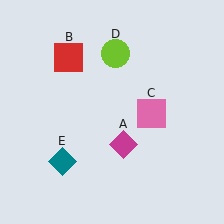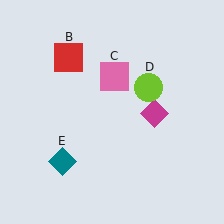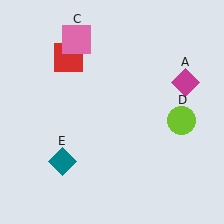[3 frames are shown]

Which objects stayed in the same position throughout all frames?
Red square (object B) and teal diamond (object E) remained stationary.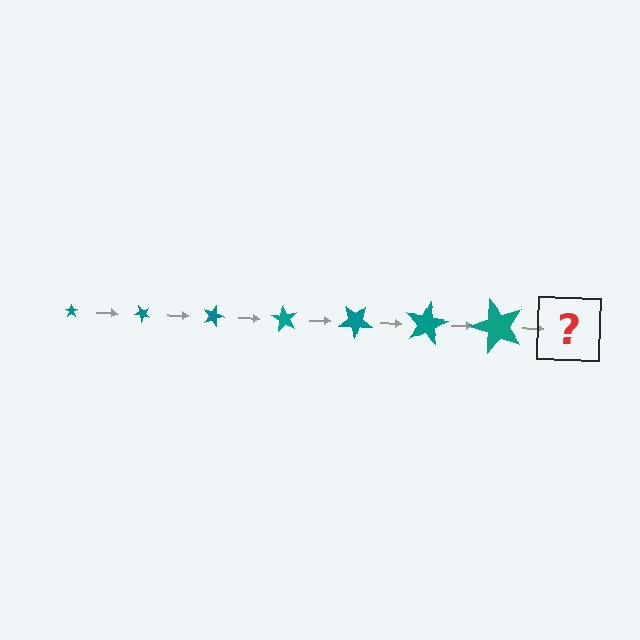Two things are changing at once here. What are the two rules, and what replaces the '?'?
The two rules are that the star grows larger each step and it rotates 45 degrees each step. The '?' should be a star, larger than the previous one and rotated 315 degrees from the start.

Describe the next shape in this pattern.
It should be a star, larger than the previous one and rotated 315 degrees from the start.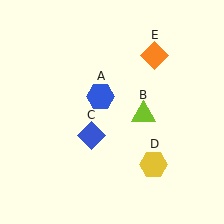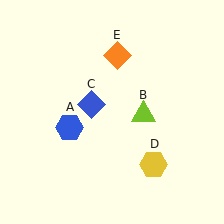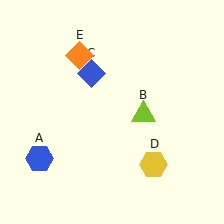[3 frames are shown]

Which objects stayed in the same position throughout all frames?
Lime triangle (object B) and yellow hexagon (object D) remained stationary.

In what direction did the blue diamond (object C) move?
The blue diamond (object C) moved up.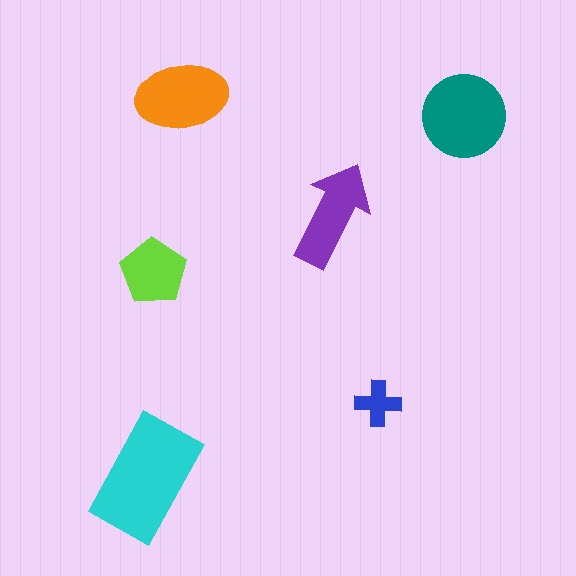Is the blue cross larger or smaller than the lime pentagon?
Smaller.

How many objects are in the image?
There are 6 objects in the image.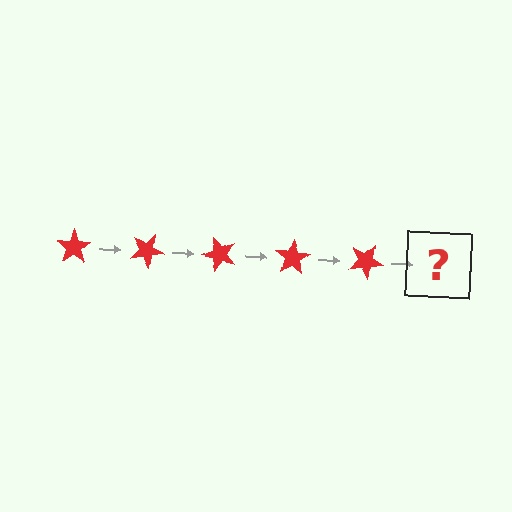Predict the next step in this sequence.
The next step is a red star rotated 125 degrees.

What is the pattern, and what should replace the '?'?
The pattern is that the star rotates 25 degrees each step. The '?' should be a red star rotated 125 degrees.